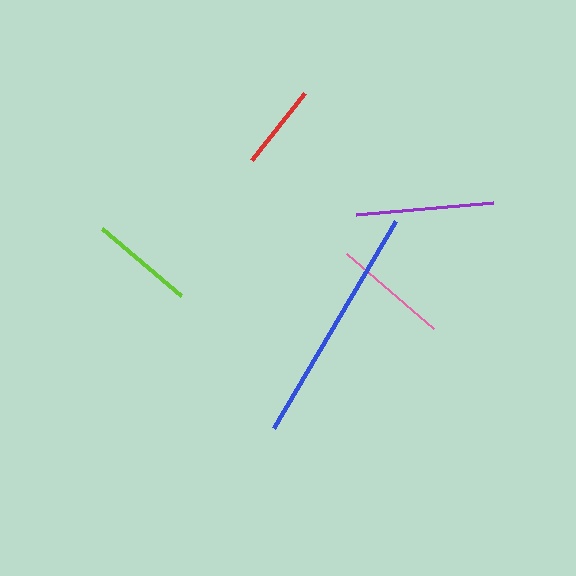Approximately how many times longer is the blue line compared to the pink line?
The blue line is approximately 2.1 times the length of the pink line.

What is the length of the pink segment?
The pink segment is approximately 115 pixels long.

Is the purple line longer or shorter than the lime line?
The purple line is longer than the lime line.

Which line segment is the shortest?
The red line is the shortest at approximately 85 pixels.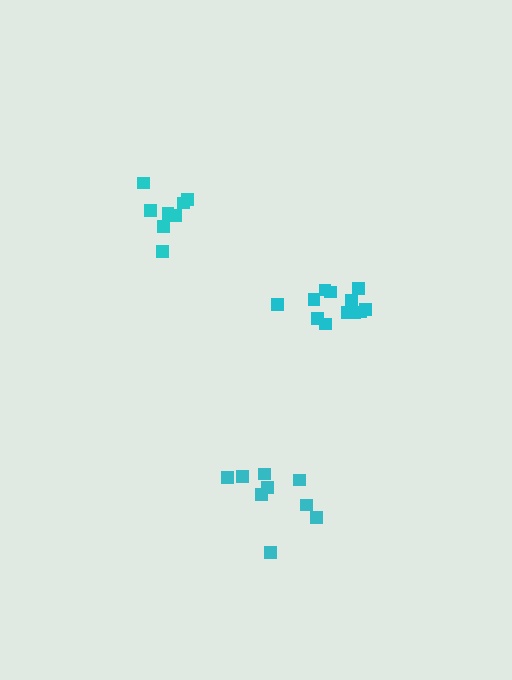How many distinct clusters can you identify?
There are 3 distinct clusters.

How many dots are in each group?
Group 1: 9 dots, Group 2: 12 dots, Group 3: 8 dots (29 total).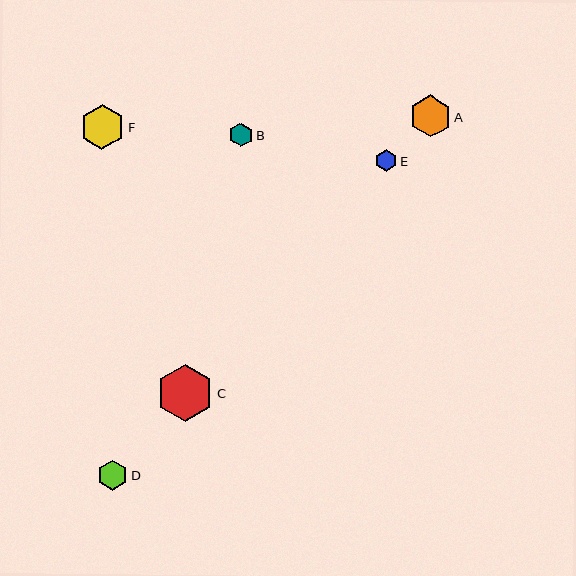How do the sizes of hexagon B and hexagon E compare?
Hexagon B and hexagon E are approximately the same size.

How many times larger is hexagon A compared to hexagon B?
Hexagon A is approximately 1.8 times the size of hexagon B.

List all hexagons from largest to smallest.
From largest to smallest: C, F, A, D, B, E.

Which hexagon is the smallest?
Hexagon E is the smallest with a size of approximately 21 pixels.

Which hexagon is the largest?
Hexagon C is the largest with a size of approximately 57 pixels.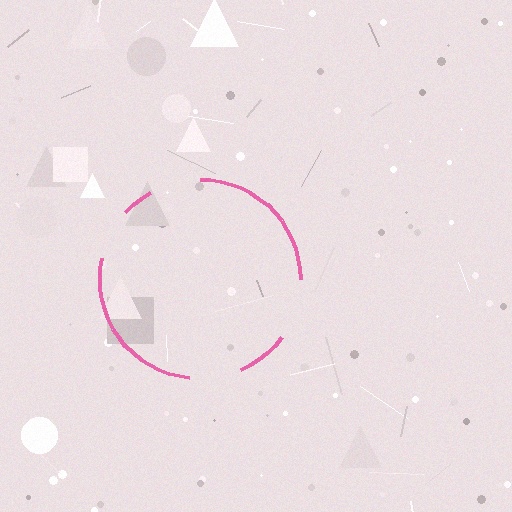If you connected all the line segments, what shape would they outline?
They would outline a circle.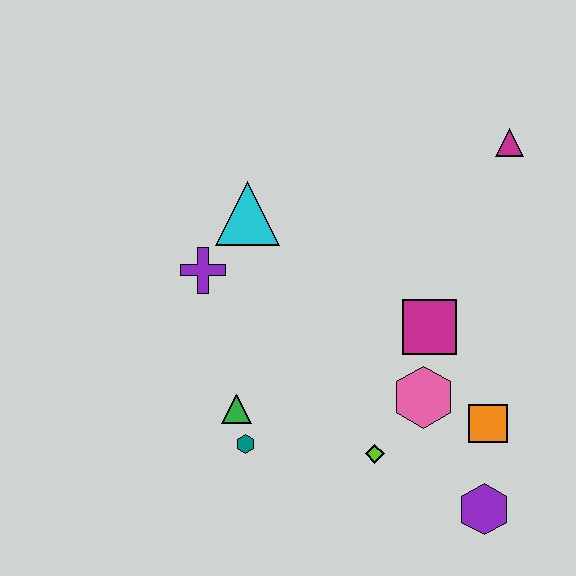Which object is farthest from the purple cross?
The purple hexagon is farthest from the purple cross.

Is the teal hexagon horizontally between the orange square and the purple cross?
Yes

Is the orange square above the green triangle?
No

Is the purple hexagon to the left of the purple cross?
No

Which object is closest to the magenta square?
The pink hexagon is closest to the magenta square.